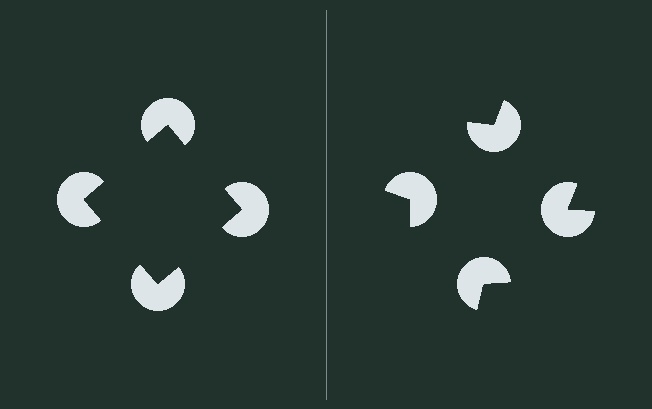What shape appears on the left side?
An illusory square.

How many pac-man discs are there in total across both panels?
8 — 4 on each side.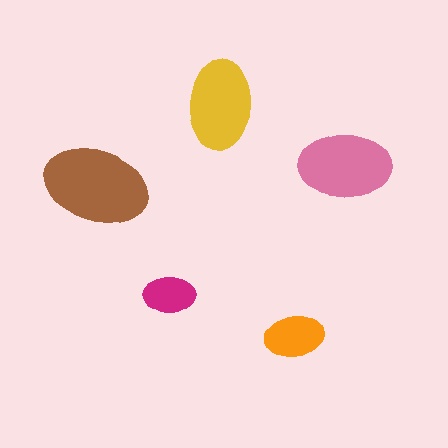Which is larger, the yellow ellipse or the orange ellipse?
The yellow one.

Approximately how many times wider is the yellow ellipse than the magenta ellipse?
About 1.5 times wider.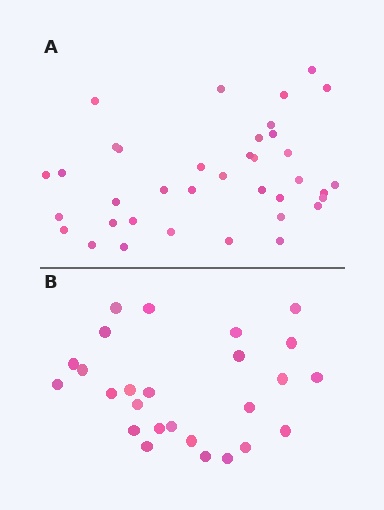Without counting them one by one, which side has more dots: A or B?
Region A (the top region) has more dots.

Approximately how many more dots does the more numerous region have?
Region A has roughly 12 or so more dots than region B.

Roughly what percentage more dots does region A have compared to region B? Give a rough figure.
About 40% more.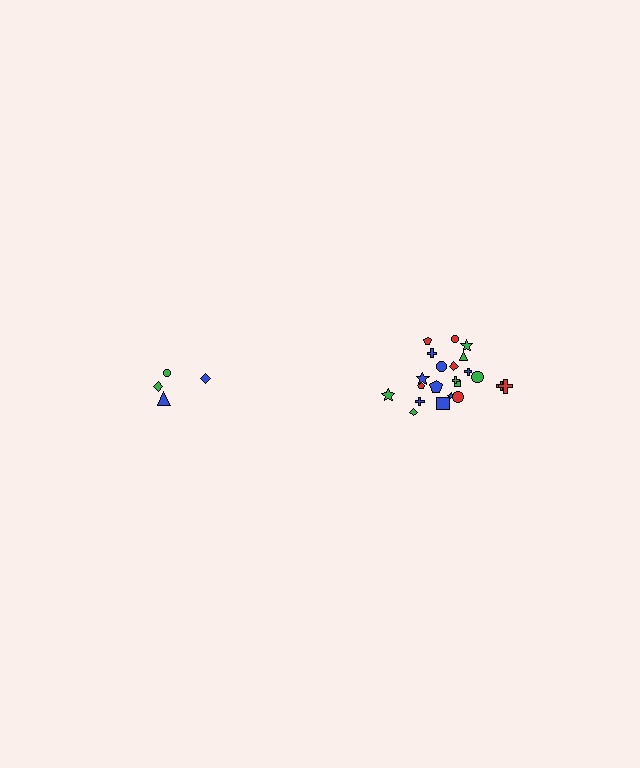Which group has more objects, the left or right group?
The right group.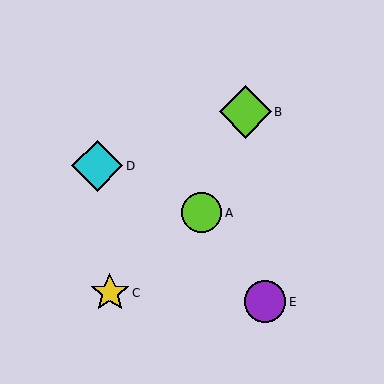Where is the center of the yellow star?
The center of the yellow star is at (110, 293).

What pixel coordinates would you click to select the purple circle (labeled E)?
Click at (265, 302) to select the purple circle E.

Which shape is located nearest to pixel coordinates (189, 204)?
The lime circle (labeled A) at (202, 213) is nearest to that location.